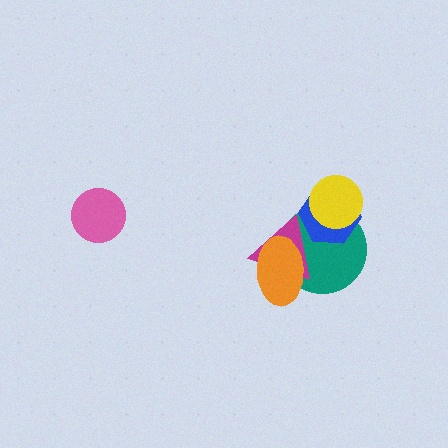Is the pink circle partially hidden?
No, no other shape covers it.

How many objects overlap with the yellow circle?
2 objects overlap with the yellow circle.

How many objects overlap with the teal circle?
4 objects overlap with the teal circle.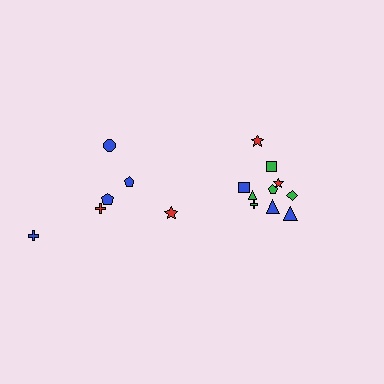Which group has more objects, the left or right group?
The right group.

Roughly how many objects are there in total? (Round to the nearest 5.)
Roughly 15 objects in total.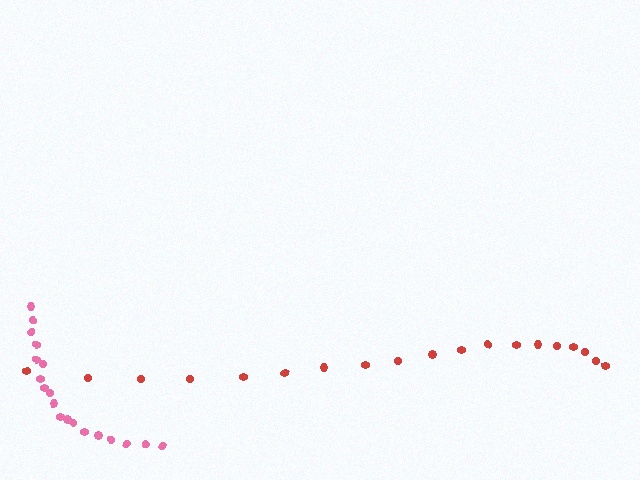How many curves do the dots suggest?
There are 2 distinct paths.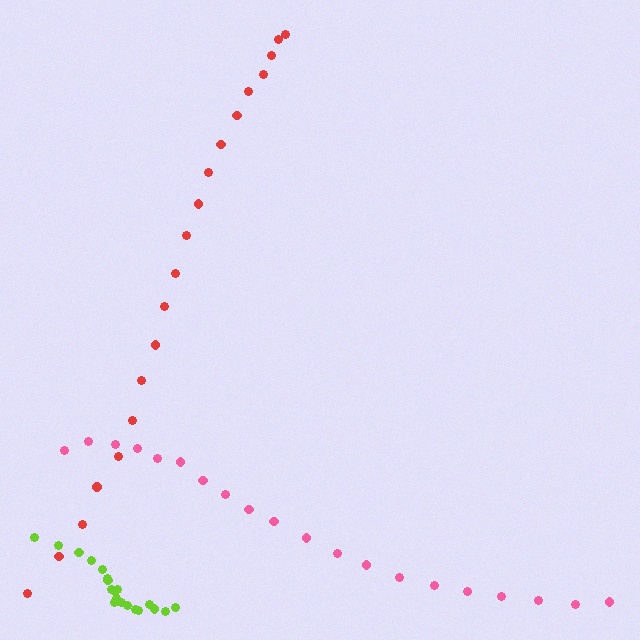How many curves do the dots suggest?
There are 3 distinct paths.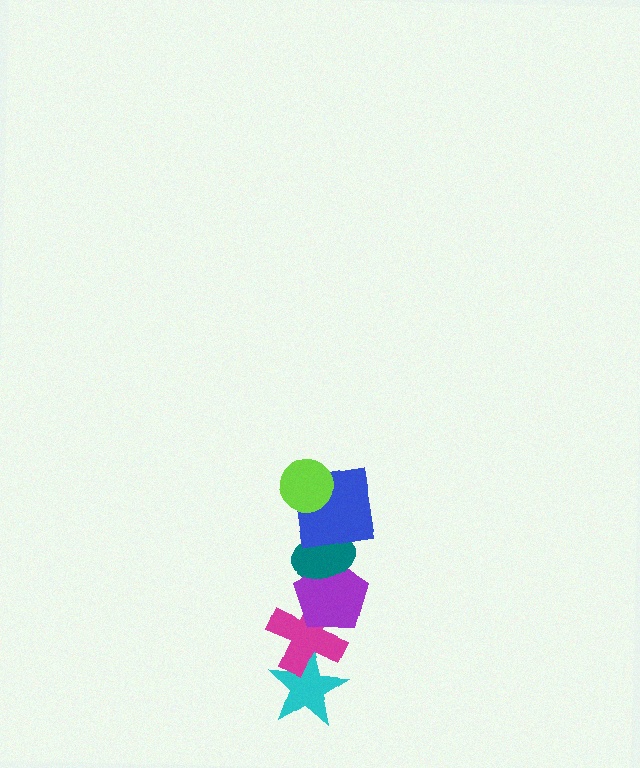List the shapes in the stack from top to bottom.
From top to bottom: the lime circle, the blue square, the teal ellipse, the purple pentagon, the magenta cross, the cyan star.